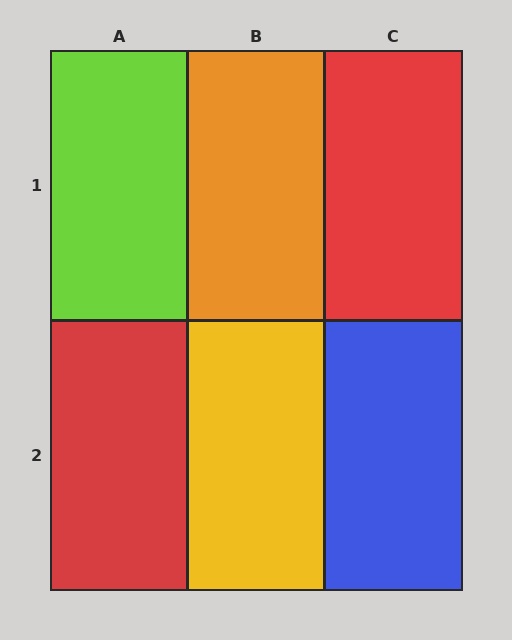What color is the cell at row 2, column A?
Red.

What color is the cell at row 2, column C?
Blue.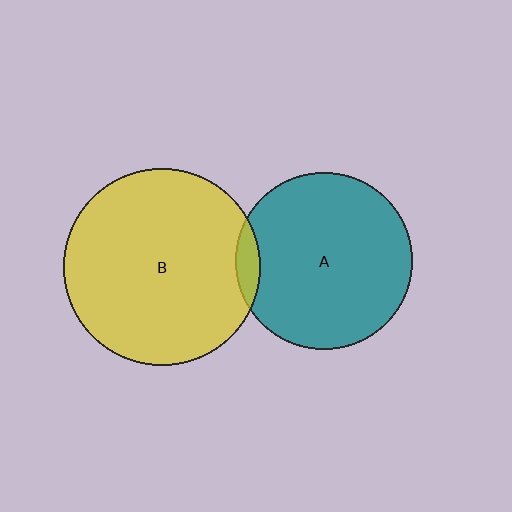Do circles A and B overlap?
Yes.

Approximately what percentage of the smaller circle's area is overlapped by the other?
Approximately 5%.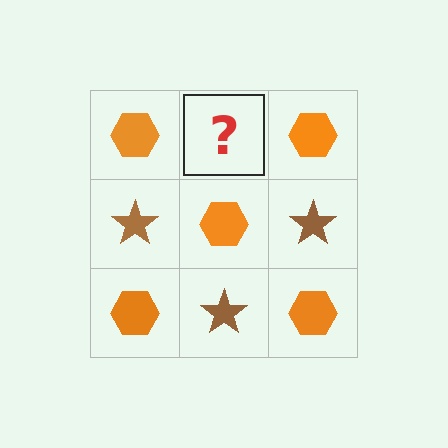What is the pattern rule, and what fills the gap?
The rule is that it alternates orange hexagon and brown star in a checkerboard pattern. The gap should be filled with a brown star.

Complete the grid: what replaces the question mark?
The question mark should be replaced with a brown star.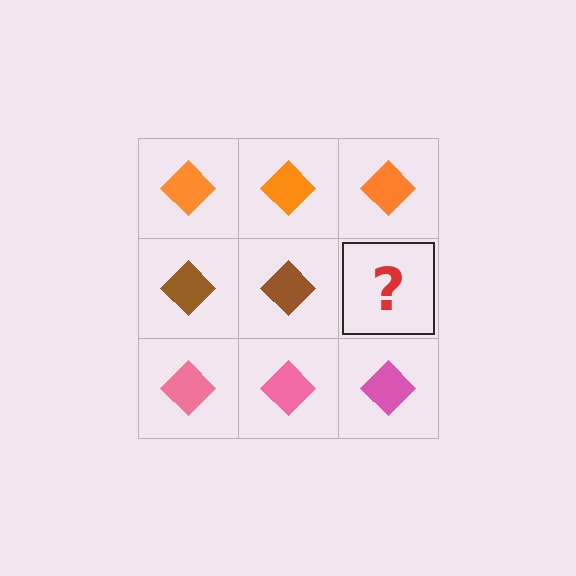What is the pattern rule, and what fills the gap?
The rule is that each row has a consistent color. The gap should be filled with a brown diamond.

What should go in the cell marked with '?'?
The missing cell should contain a brown diamond.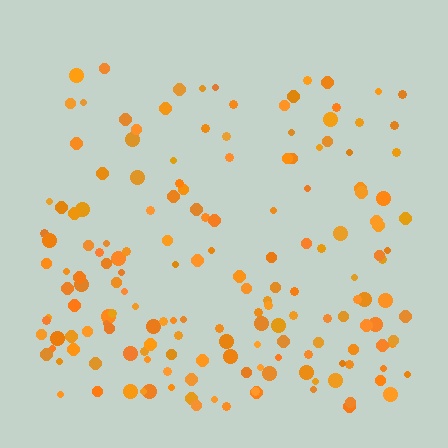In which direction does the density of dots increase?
From top to bottom, with the bottom side densest.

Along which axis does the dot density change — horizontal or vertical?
Vertical.